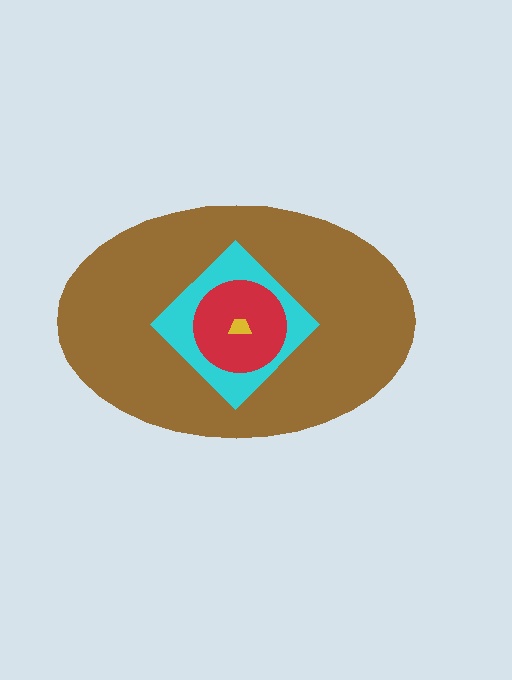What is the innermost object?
The yellow trapezoid.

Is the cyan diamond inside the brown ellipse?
Yes.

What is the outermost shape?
The brown ellipse.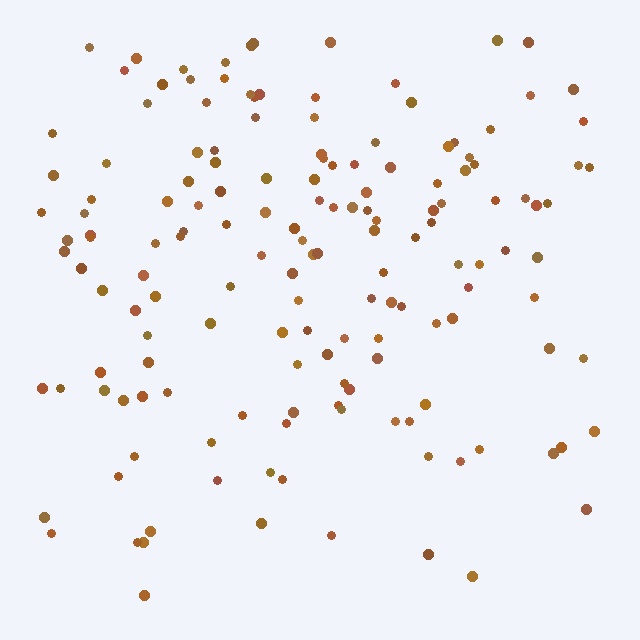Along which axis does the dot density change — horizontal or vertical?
Vertical.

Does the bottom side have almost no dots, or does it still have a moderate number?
Still a moderate number, just noticeably fewer than the top.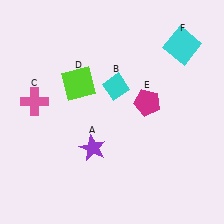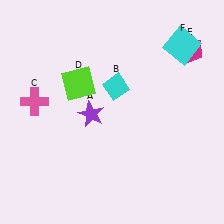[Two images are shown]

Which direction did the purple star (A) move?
The purple star (A) moved up.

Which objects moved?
The objects that moved are: the purple star (A), the magenta pentagon (E).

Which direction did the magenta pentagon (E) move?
The magenta pentagon (E) moved up.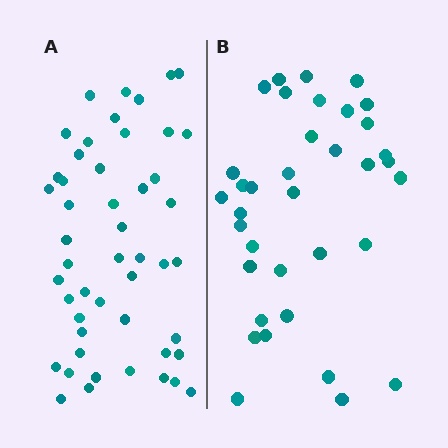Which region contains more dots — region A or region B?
Region A (the left region) has more dots.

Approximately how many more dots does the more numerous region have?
Region A has approximately 15 more dots than region B.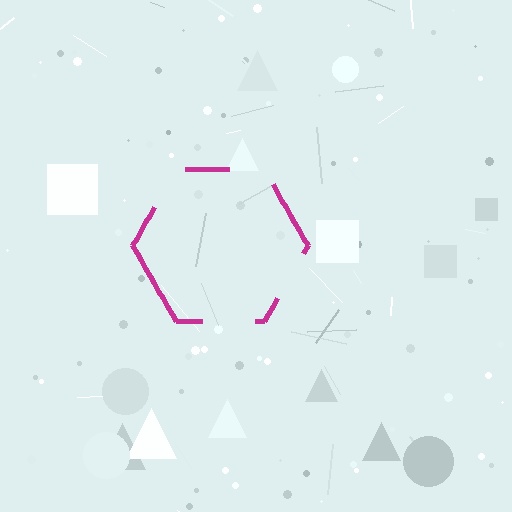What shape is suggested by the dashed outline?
The dashed outline suggests a hexagon.